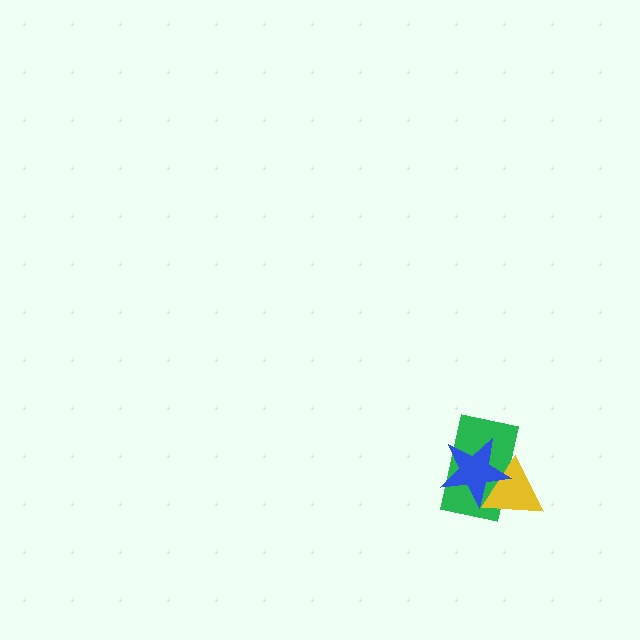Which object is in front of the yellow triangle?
The blue star is in front of the yellow triangle.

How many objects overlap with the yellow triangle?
2 objects overlap with the yellow triangle.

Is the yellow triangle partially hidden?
Yes, it is partially covered by another shape.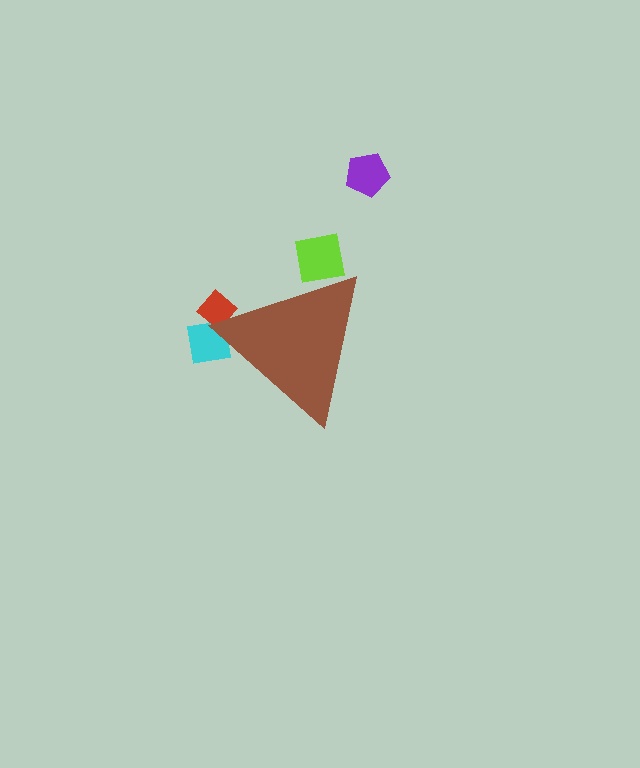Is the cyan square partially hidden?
Yes, the cyan square is partially hidden behind the brown triangle.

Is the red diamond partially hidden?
Yes, the red diamond is partially hidden behind the brown triangle.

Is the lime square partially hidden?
Yes, the lime square is partially hidden behind the brown triangle.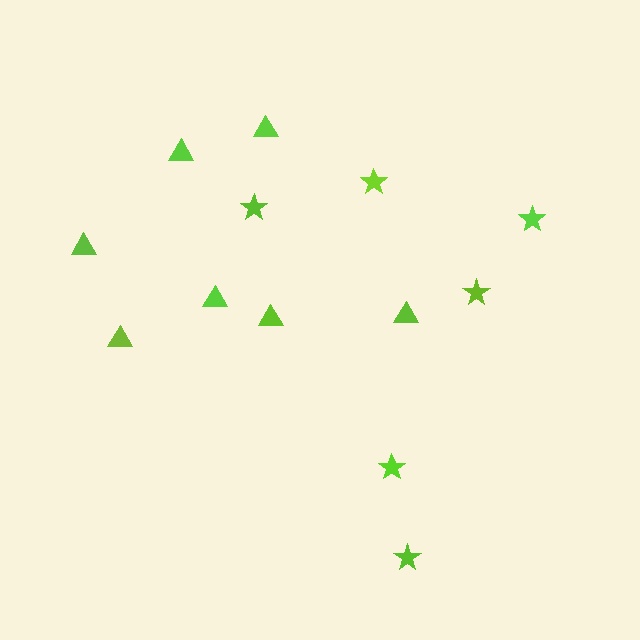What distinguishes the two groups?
There are 2 groups: one group of stars (6) and one group of triangles (7).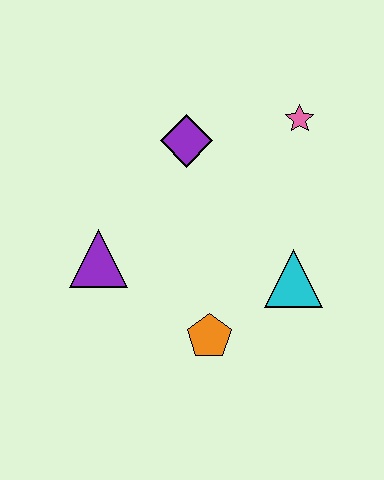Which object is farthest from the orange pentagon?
The pink star is farthest from the orange pentagon.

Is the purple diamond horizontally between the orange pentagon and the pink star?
No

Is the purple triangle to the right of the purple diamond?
No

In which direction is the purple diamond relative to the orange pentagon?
The purple diamond is above the orange pentagon.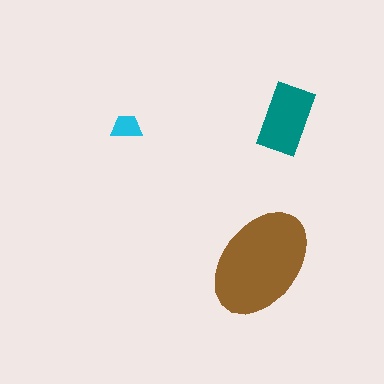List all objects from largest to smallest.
The brown ellipse, the teal rectangle, the cyan trapezoid.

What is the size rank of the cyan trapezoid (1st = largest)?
3rd.